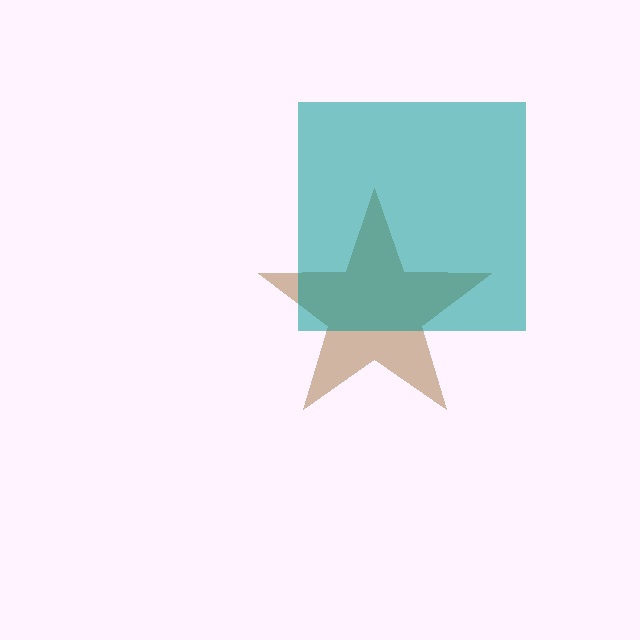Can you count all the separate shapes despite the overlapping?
Yes, there are 2 separate shapes.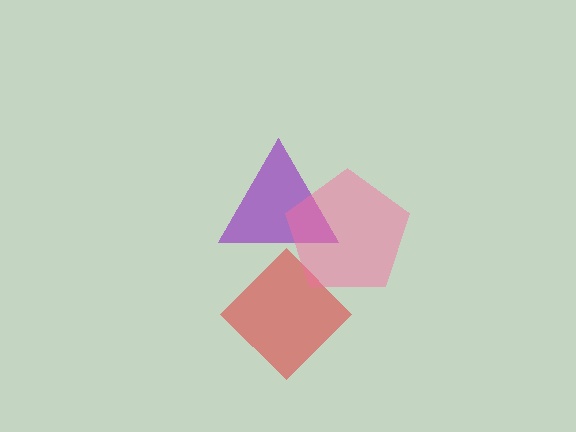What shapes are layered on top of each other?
The layered shapes are: a purple triangle, a red diamond, a pink pentagon.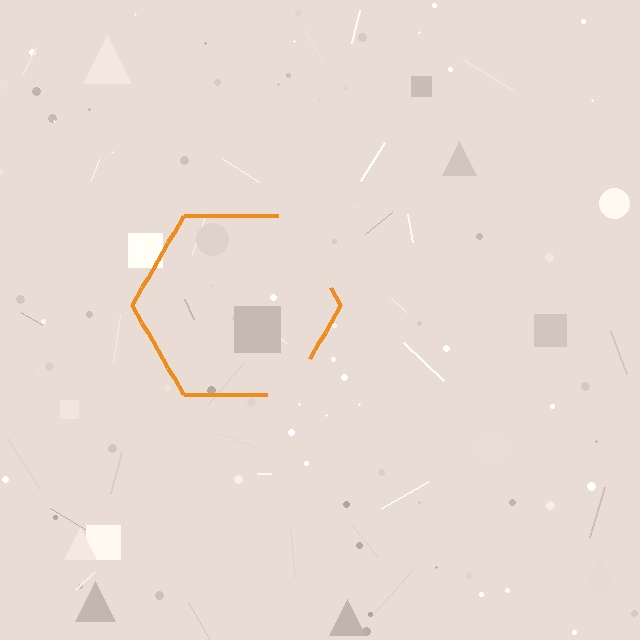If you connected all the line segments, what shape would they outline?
They would outline a hexagon.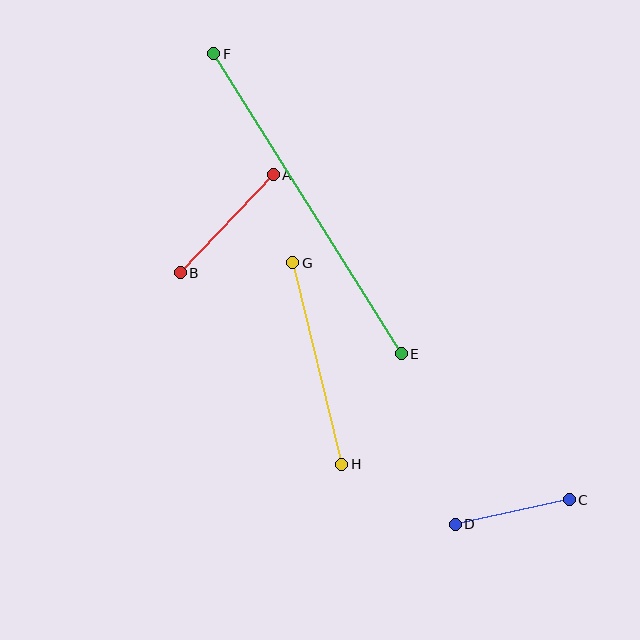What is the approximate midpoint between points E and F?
The midpoint is at approximately (308, 204) pixels.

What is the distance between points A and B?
The distance is approximately 135 pixels.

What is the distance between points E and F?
The distance is approximately 354 pixels.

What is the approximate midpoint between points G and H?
The midpoint is at approximately (317, 364) pixels.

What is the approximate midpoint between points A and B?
The midpoint is at approximately (227, 224) pixels.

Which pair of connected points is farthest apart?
Points E and F are farthest apart.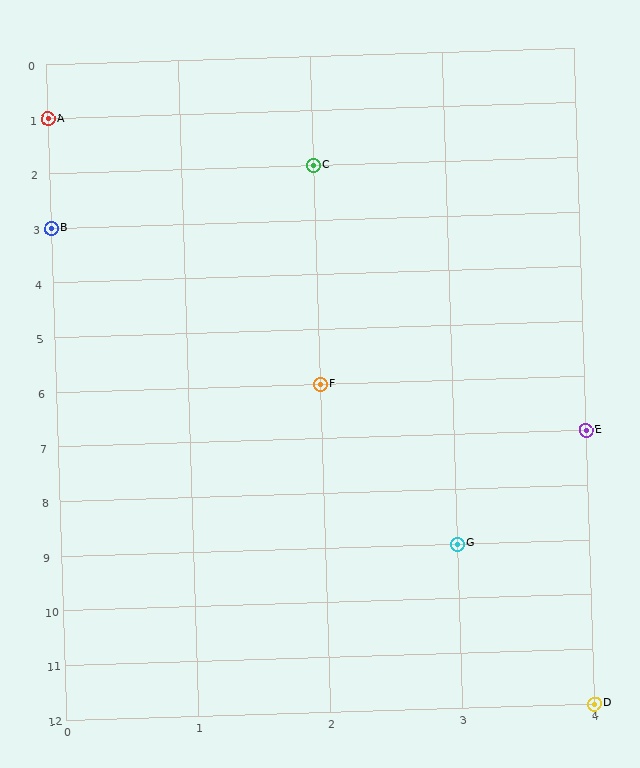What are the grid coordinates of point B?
Point B is at grid coordinates (0, 3).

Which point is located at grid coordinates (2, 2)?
Point C is at (2, 2).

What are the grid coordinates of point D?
Point D is at grid coordinates (4, 12).